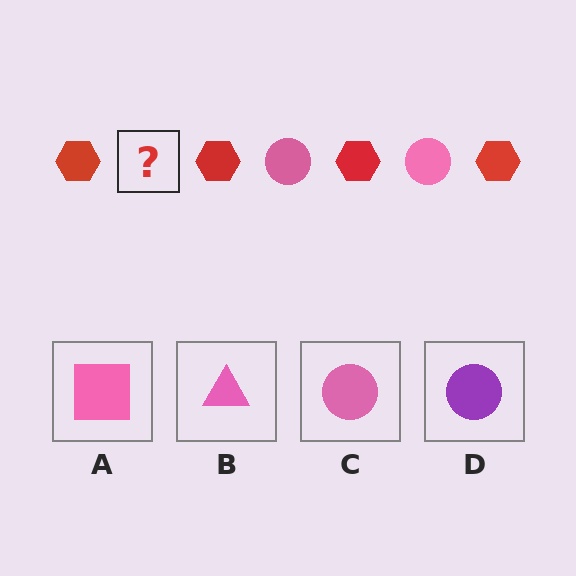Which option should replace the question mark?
Option C.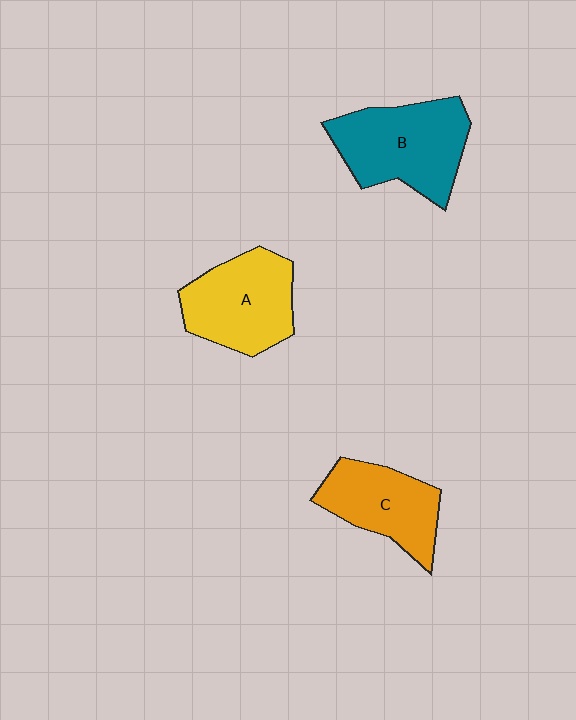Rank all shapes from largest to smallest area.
From largest to smallest: B (teal), A (yellow), C (orange).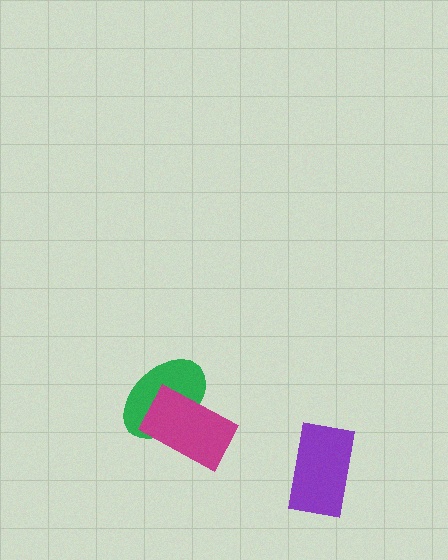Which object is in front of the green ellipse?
The magenta rectangle is in front of the green ellipse.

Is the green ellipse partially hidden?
Yes, it is partially covered by another shape.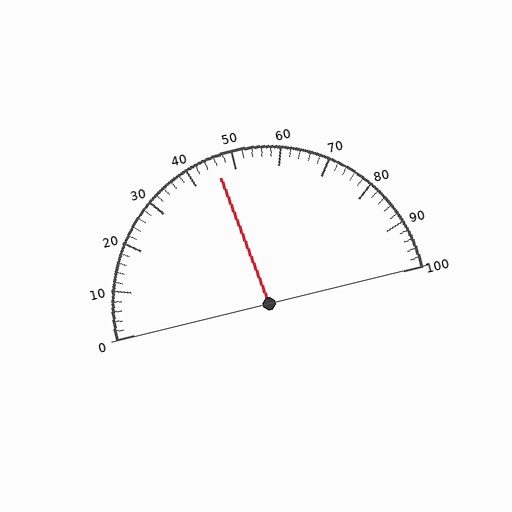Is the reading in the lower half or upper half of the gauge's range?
The reading is in the lower half of the range (0 to 100).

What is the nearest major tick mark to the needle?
The nearest major tick mark is 50.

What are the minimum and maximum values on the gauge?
The gauge ranges from 0 to 100.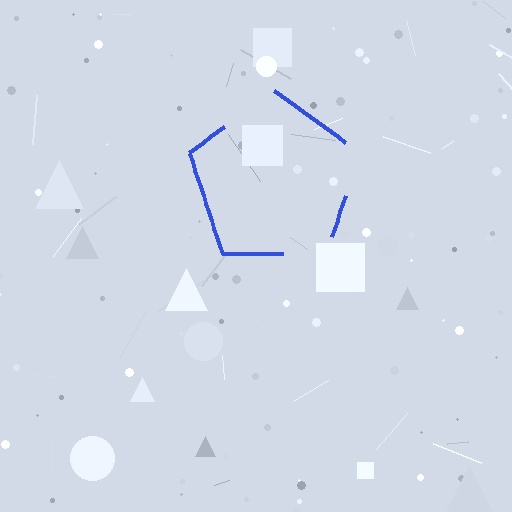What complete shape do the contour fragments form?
The contour fragments form a pentagon.